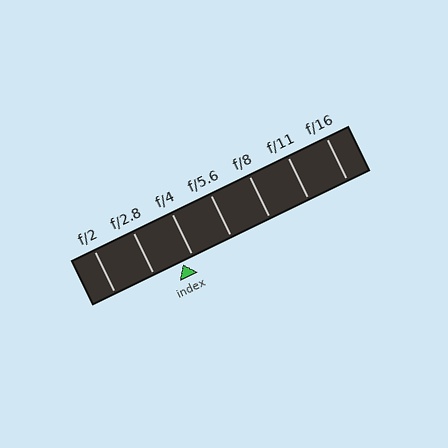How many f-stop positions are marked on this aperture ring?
There are 7 f-stop positions marked.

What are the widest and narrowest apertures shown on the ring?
The widest aperture shown is f/2 and the narrowest is f/16.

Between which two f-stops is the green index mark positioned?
The index mark is between f/2.8 and f/4.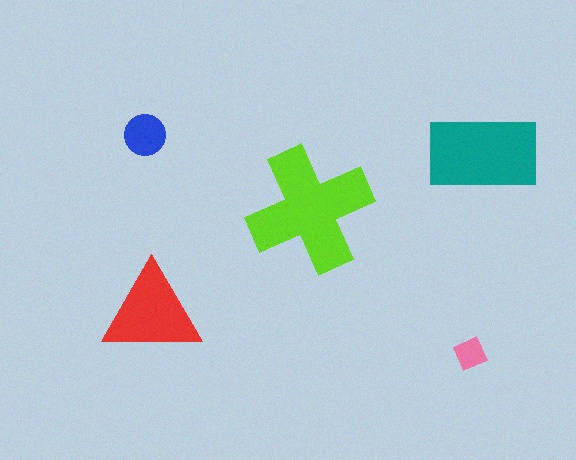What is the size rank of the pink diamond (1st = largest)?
5th.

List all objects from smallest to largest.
The pink diamond, the blue circle, the red triangle, the teal rectangle, the lime cross.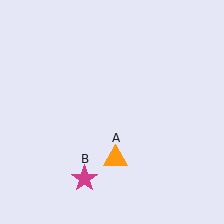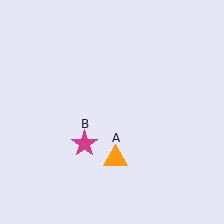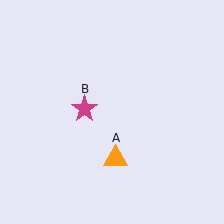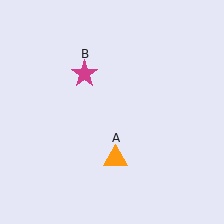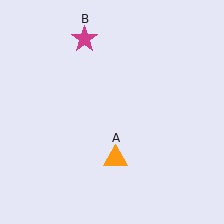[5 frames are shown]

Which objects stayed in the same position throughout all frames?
Orange triangle (object A) remained stationary.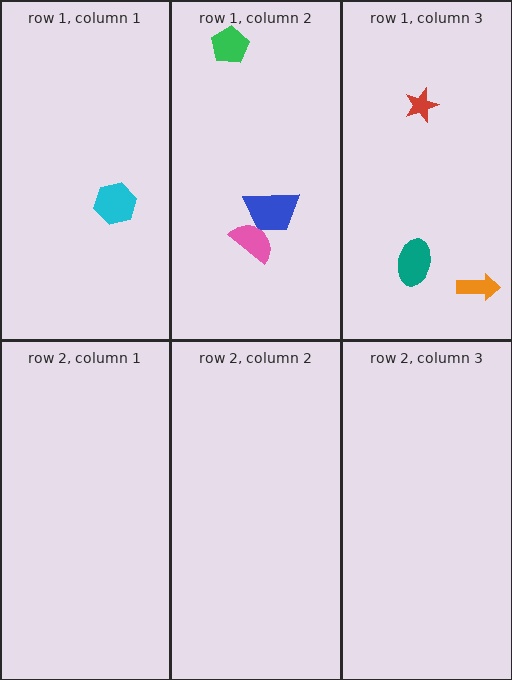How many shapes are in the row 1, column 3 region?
3.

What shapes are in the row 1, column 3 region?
The teal ellipse, the red star, the orange arrow.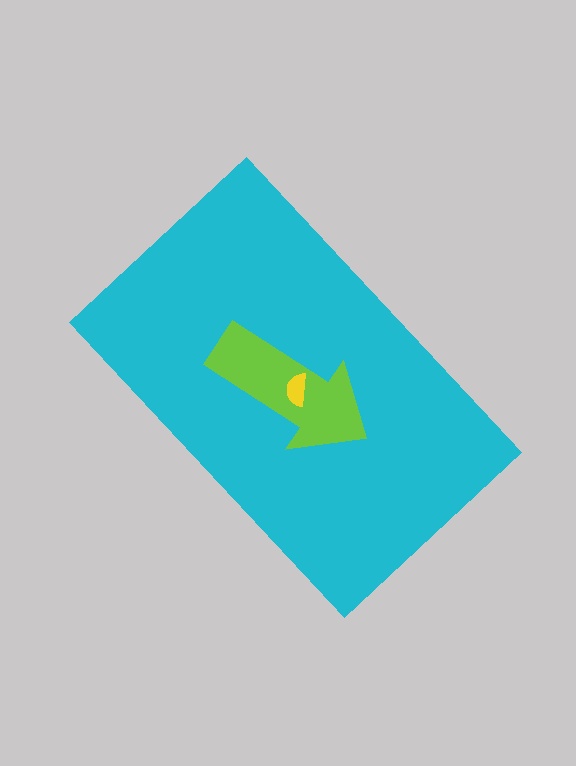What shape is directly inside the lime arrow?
The yellow semicircle.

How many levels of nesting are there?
3.